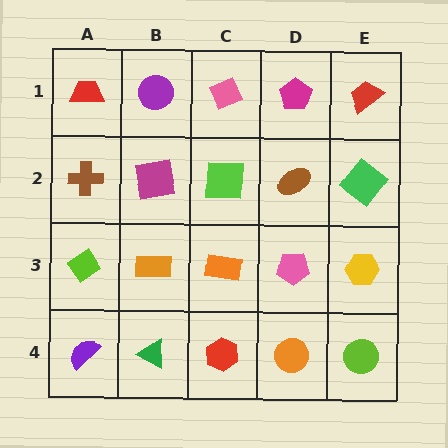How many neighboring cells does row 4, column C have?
3.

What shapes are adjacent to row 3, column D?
A brown ellipse (row 2, column D), an orange circle (row 4, column D), an orange rectangle (row 3, column C), a yellow hexagon (row 3, column E).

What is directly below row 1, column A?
A brown cross.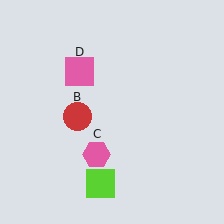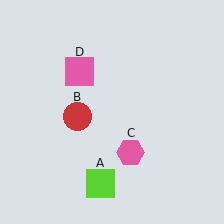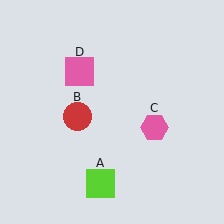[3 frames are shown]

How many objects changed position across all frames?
1 object changed position: pink hexagon (object C).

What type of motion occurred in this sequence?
The pink hexagon (object C) rotated counterclockwise around the center of the scene.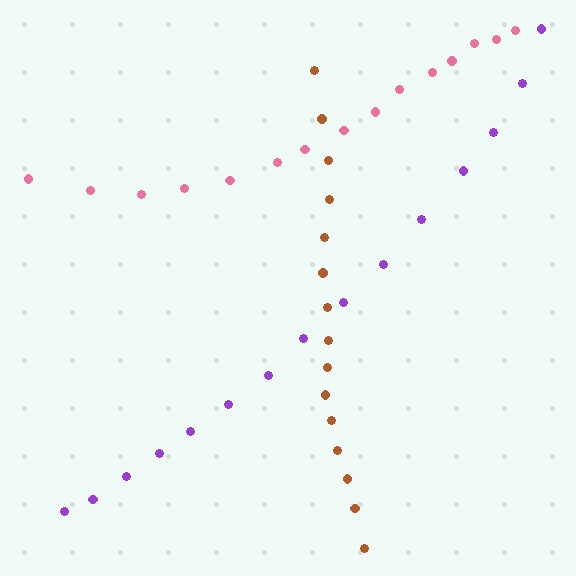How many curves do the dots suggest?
There are 3 distinct paths.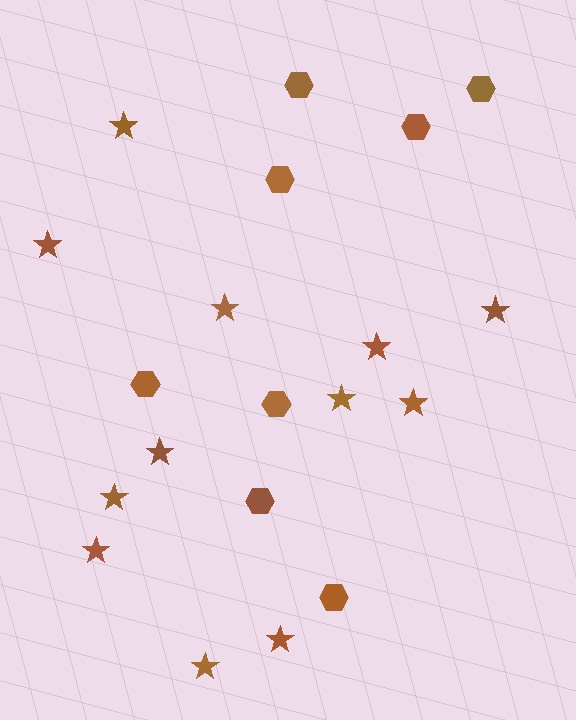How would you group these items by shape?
There are 2 groups: one group of stars (12) and one group of hexagons (8).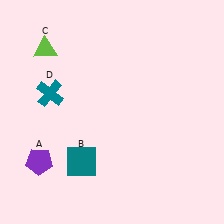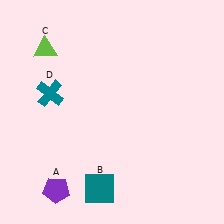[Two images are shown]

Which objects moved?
The objects that moved are: the purple pentagon (A), the teal square (B).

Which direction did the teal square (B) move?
The teal square (B) moved down.